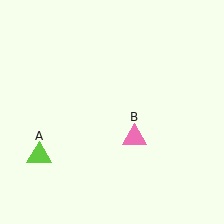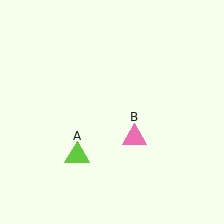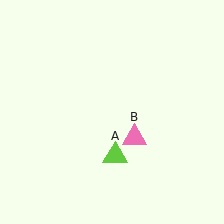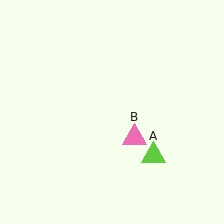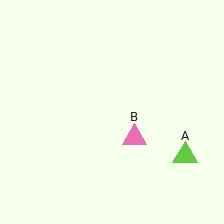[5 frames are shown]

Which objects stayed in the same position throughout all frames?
Pink triangle (object B) remained stationary.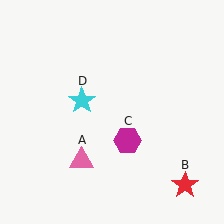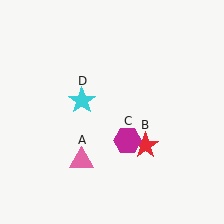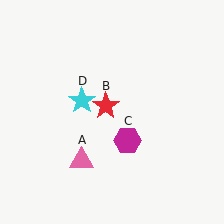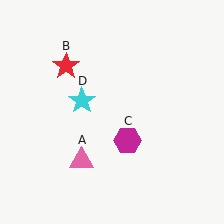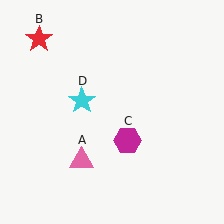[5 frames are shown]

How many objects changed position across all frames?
1 object changed position: red star (object B).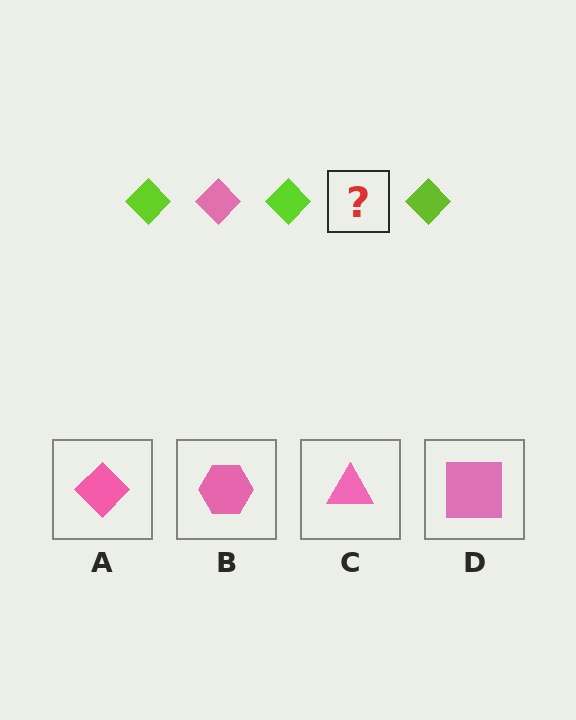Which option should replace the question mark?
Option A.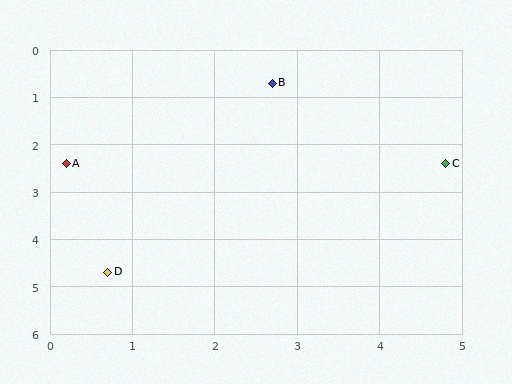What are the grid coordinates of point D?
Point D is at approximately (0.7, 4.7).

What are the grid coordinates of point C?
Point C is at approximately (4.8, 2.4).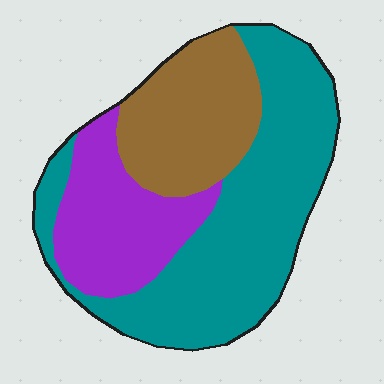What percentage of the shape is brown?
Brown covers roughly 25% of the shape.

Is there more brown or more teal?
Teal.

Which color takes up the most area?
Teal, at roughly 50%.